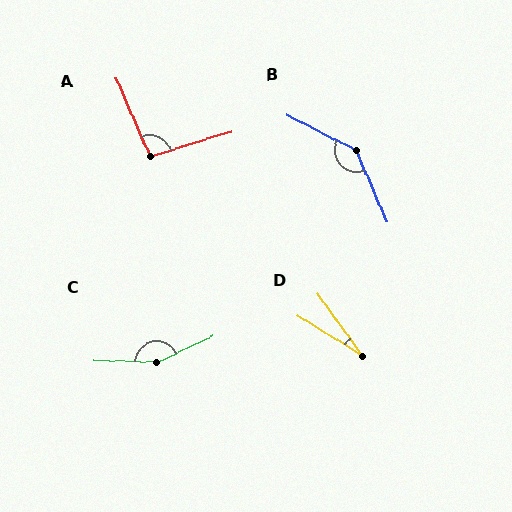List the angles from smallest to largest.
D (22°), A (96°), B (140°), C (153°).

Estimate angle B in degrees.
Approximately 140 degrees.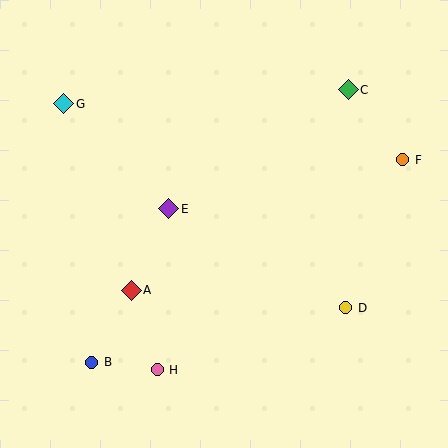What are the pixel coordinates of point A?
Point A is at (131, 290).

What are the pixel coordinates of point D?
Point D is at (346, 308).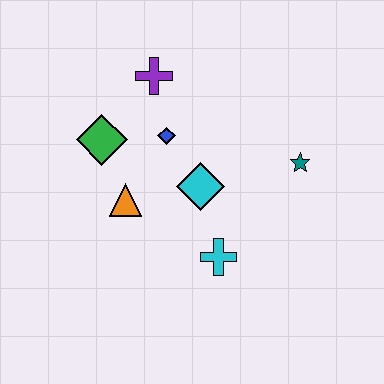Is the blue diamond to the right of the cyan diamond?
No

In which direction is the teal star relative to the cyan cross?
The teal star is above the cyan cross.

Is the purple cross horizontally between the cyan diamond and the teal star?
No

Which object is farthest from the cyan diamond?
The purple cross is farthest from the cyan diamond.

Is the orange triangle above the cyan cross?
Yes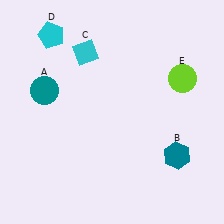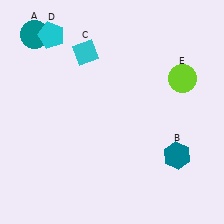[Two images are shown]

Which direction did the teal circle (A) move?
The teal circle (A) moved up.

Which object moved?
The teal circle (A) moved up.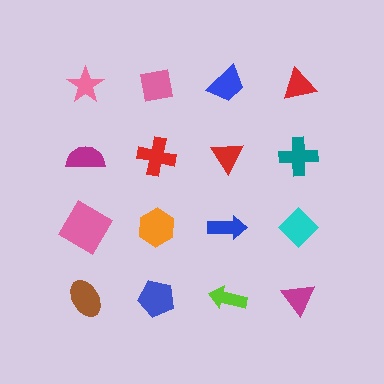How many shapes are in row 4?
4 shapes.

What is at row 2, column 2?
A red cross.